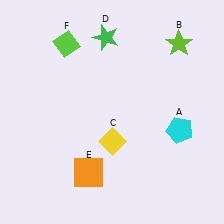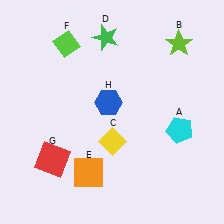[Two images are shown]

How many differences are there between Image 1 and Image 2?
There are 2 differences between the two images.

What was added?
A red square (G), a blue hexagon (H) were added in Image 2.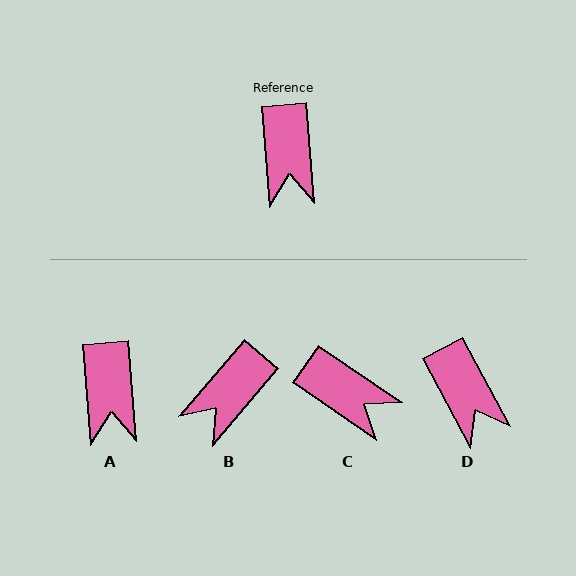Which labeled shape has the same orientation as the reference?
A.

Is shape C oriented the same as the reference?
No, it is off by about 51 degrees.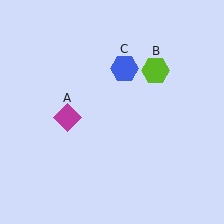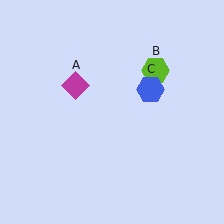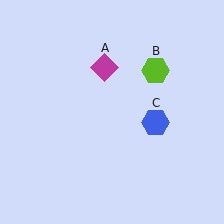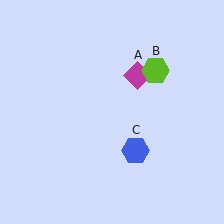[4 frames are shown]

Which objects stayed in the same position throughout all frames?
Lime hexagon (object B) remained stationary.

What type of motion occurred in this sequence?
The magenta diamond (object A), blue hexagon (object C) rotated clockwise around the center of the scene.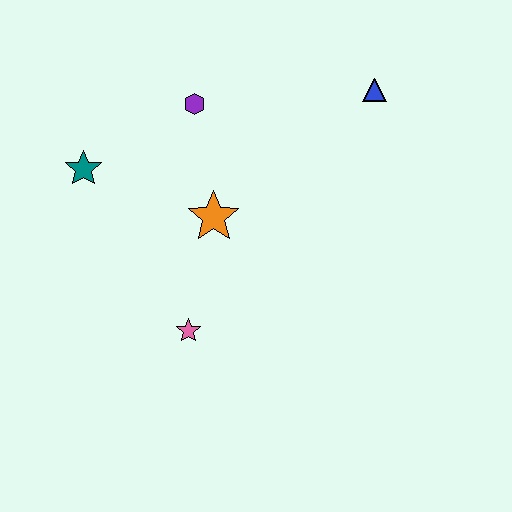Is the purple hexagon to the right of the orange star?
No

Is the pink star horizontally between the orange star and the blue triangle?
No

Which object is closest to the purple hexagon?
The orange star is closest to the purple hexagon.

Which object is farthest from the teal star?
The blue triangle is farthest from the teal star.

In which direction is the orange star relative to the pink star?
The orange star is above the pink star.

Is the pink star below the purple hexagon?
Yes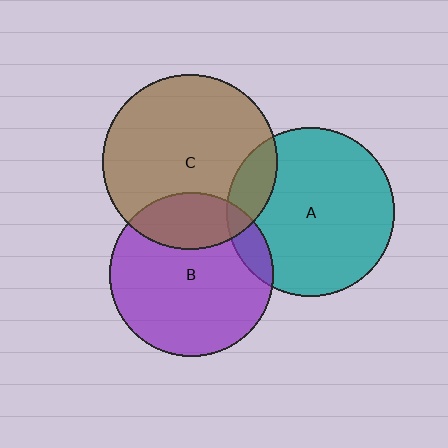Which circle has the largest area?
Circle C (brown).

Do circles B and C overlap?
Yes.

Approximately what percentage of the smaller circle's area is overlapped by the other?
Approximately 25%.